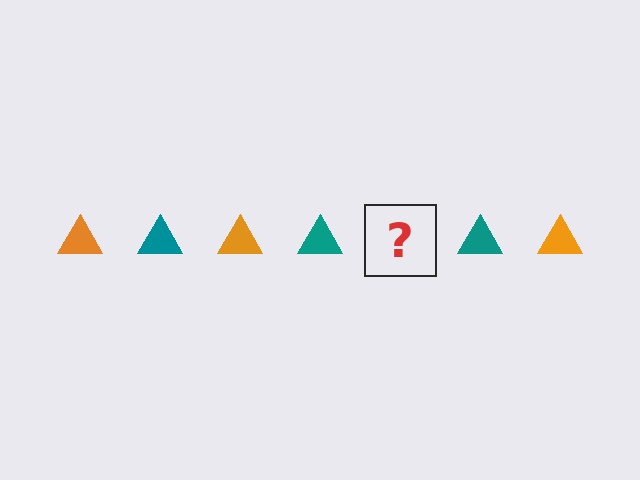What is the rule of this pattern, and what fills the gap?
The rule is that the pattern cycles through orange, teal triangles. The gap should be filled with an orange triangle.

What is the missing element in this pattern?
The missing element is an orange triangle.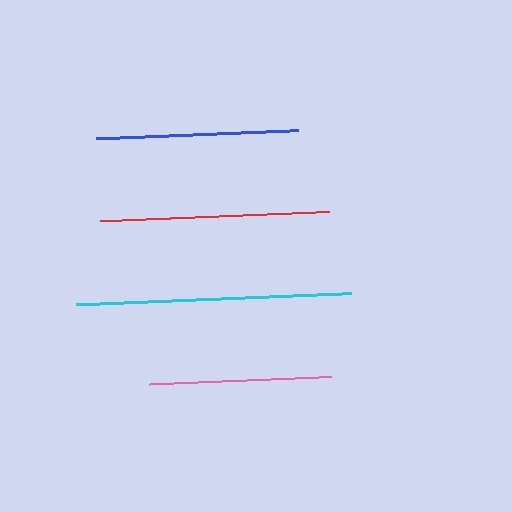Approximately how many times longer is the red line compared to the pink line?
The red line is approximately 1.3 times the length of the pink line.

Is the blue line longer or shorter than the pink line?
The blue line is longer than the pink line.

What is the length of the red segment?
The red segment is approximately 229 pixels long.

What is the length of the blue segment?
The blue segment is approximately 202 pixels long.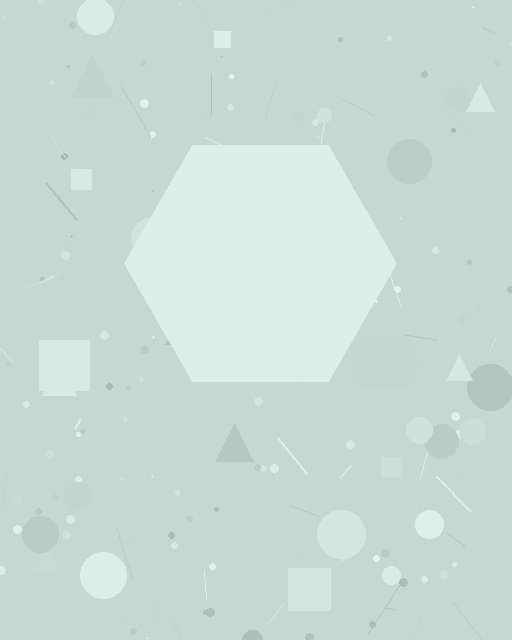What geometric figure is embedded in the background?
A hexagon is embedded in the background.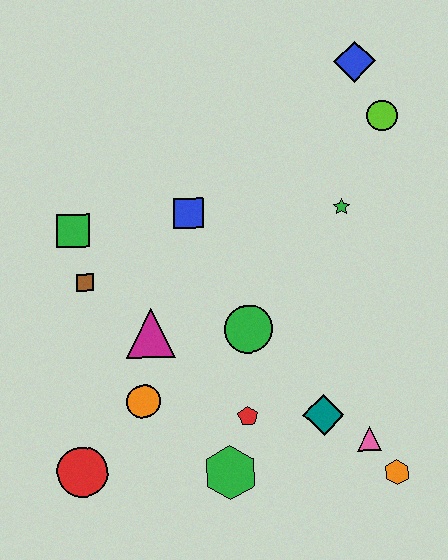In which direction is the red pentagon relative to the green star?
The red pentagon is below the green star.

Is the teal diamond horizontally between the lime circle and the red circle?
Yes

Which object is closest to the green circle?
The red pentagon is closest to the green circle.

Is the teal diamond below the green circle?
Yes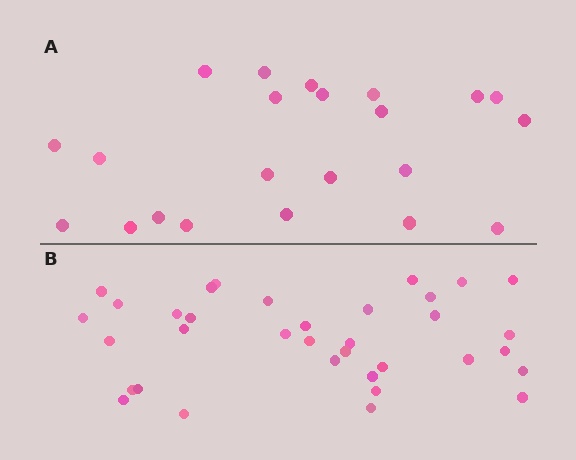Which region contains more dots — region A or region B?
Region B (the bottom region) has more dots.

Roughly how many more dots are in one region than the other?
Region B has approximately 15 more dots than region A.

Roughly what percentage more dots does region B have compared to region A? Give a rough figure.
About 60% more.